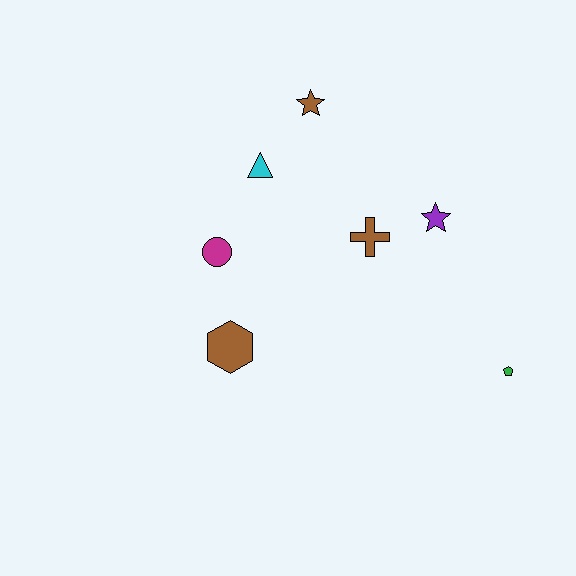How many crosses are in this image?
There is 1 cross.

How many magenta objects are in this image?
There is 1 magenta object.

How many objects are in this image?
There are 7 objects.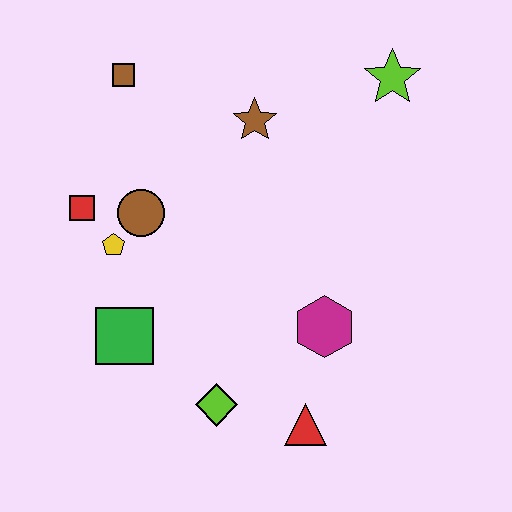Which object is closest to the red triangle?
The lime diamond is closest to the red triangle.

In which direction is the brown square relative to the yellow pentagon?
The brown square is above the yellow pentagon.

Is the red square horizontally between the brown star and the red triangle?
No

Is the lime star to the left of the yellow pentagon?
No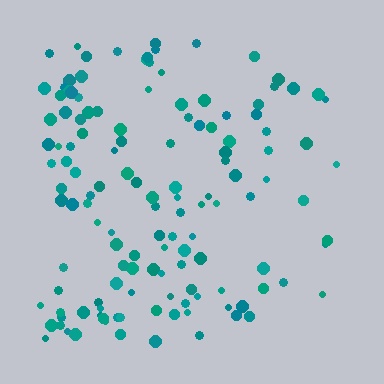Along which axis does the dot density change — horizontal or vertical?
Horizontal.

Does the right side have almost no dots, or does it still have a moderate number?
Still a moderate number, just noticeably fewer than the left.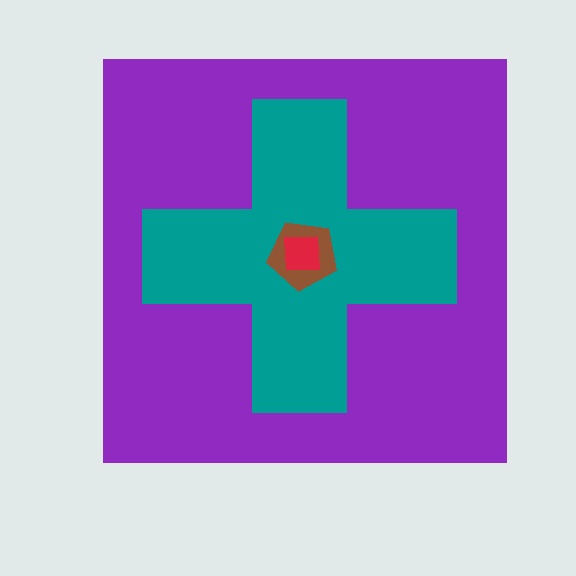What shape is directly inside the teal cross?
The brown pentagon.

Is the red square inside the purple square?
Yes.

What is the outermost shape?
The purple square.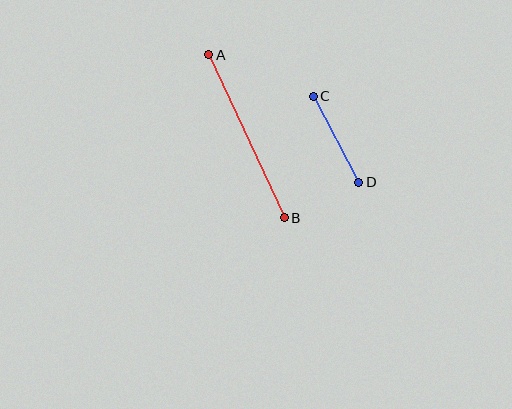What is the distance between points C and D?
The distance is approximately 97 pixels.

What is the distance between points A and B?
The distance is approximately 180 pixels.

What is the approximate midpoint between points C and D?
The midpoint is at approximately (336, 139) pixels.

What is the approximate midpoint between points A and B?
The midpoint is at approximately (247, 136) pixels.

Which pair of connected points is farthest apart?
Points A and B are farthest apart.